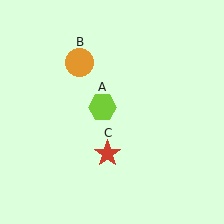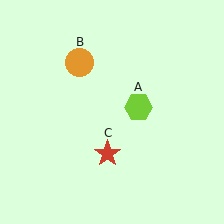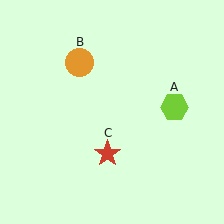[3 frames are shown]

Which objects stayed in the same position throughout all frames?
Orange circle (object B) and red star (object C) remained stationary.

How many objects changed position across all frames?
1 object changed position: lime hexagon (object A).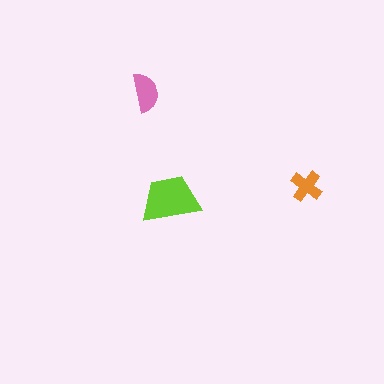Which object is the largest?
The lime trapezoid.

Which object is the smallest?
The orange cross.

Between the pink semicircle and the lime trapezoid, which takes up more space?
The lime trapezoid.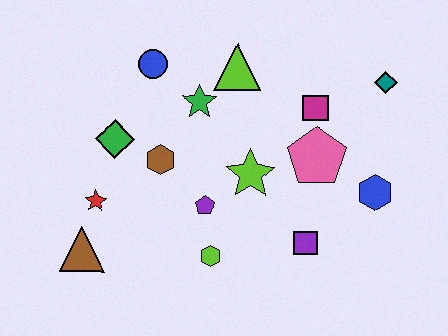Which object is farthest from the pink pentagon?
The brown triangle is farthest from the pink pentagon.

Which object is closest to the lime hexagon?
The purple pentagon is closest to the lime hexagon.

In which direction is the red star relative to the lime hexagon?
The red star is to the left of the lime hexagon.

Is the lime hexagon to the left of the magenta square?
Yes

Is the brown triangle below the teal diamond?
Yes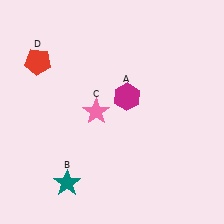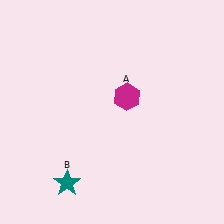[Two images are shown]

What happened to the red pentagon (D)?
The red pentagon (D) was removed in Image 2. It was in the top-left area of Image 1.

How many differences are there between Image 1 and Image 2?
There are 2 differences between the two images.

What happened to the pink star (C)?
The pink star (C) was removed in Image 2. It was in the top-left area of Image 1.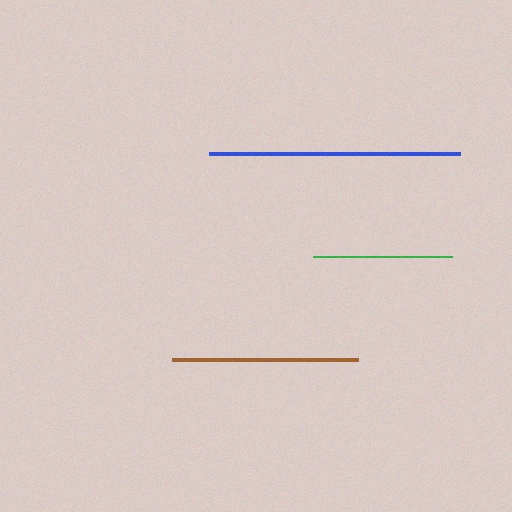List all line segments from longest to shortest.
From longest to shortest: blue, brown, green.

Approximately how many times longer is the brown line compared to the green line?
The brown line is approximately 1.3 times the length of the green line.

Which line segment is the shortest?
The green line is the shortest at approximately 139 pixels.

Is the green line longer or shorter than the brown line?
The brown line is longer than the green line.